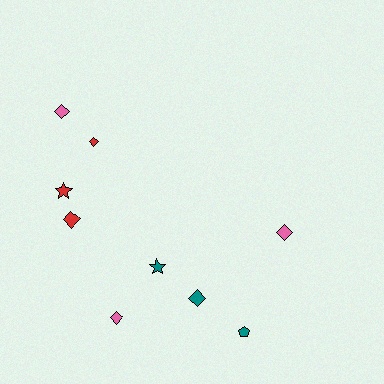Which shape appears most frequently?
Diamond, with 6 objects.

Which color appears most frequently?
Pink, with 3 objects.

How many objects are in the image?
There are 9 objects.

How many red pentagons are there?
There are no red pentagons.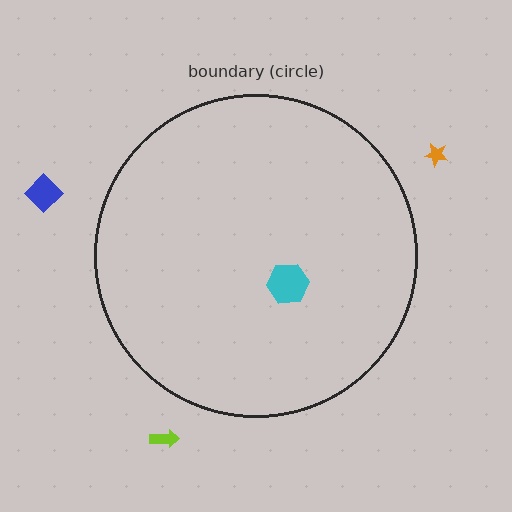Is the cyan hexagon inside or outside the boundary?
Inside.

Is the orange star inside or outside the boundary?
Outside.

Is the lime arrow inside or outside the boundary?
Outside.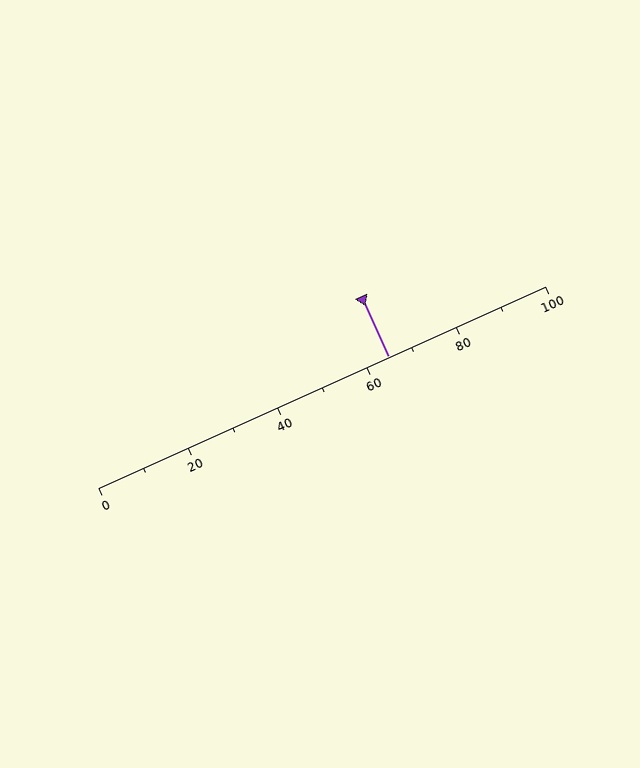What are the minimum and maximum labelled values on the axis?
The axis runs from 0 to 100.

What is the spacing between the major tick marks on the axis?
The major ticks are spaced 20 apart.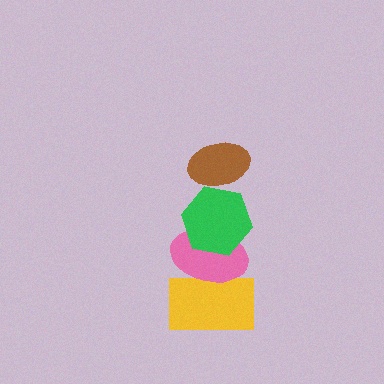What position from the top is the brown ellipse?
The brown ellipse is 1st from the top.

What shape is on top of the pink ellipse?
The green hexagon is on top of the pink ellipse.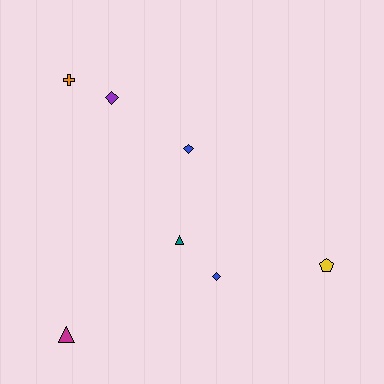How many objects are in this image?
There are 7 objects.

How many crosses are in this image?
There is 1 cross.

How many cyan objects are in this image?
There are no cyan objects.